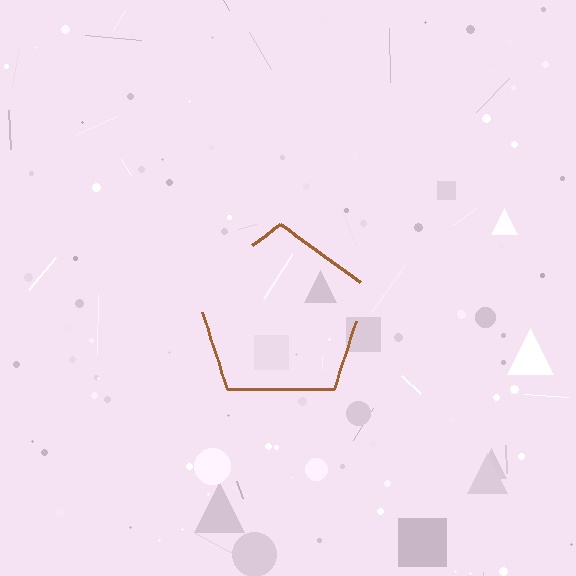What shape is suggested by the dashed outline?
The dashed outline suggests a pentagon.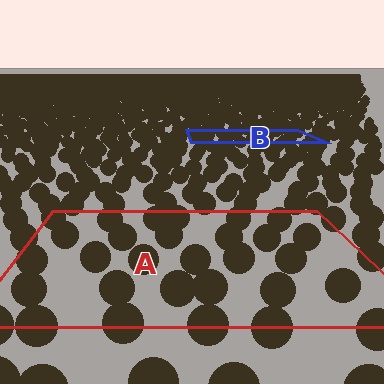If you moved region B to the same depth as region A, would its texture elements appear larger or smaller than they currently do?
They would appear larger. At a closer depth, the same texture elements are projected at a bigger on-screen size.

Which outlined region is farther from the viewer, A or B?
Region B is farther from the viewer — the texture elements inside it appear smaller and more densely packed.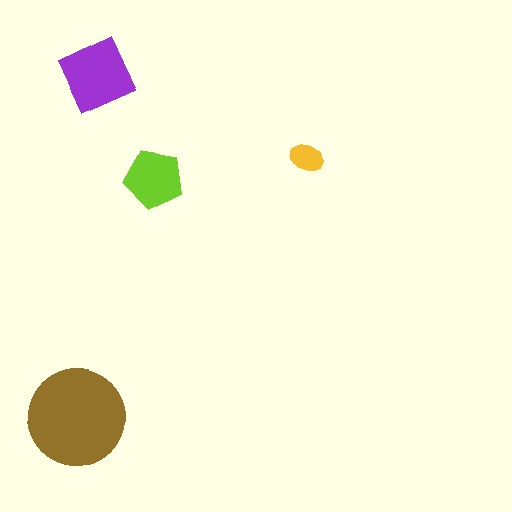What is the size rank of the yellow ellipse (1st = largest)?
4th.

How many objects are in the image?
There are 4 objects in the image.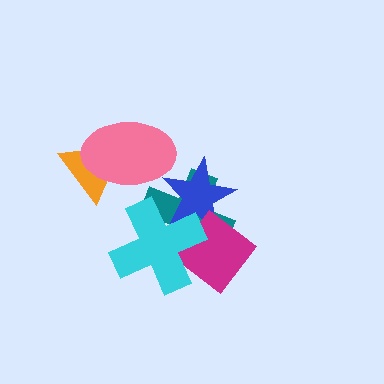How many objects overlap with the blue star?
3 objects overlap with the blue star.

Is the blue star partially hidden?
Yes, it is partially covered by another shape.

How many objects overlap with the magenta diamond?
3 objects overlap with the magenta diamond.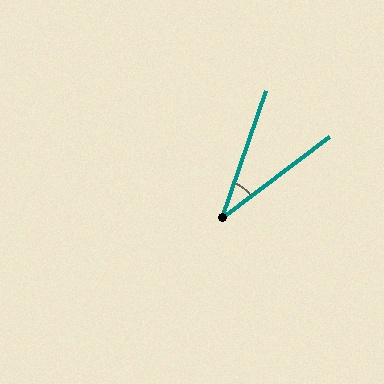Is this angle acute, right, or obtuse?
It is acute.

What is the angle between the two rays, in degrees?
Approximately 33 degrees.